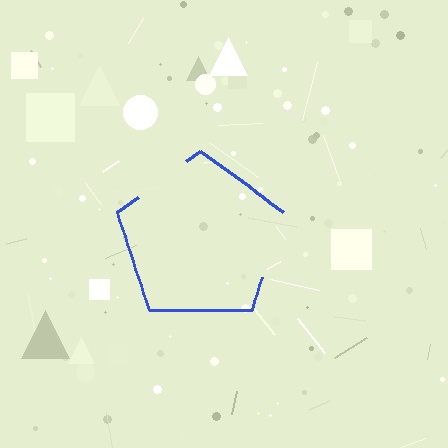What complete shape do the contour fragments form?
The contour fragments form a pentagon.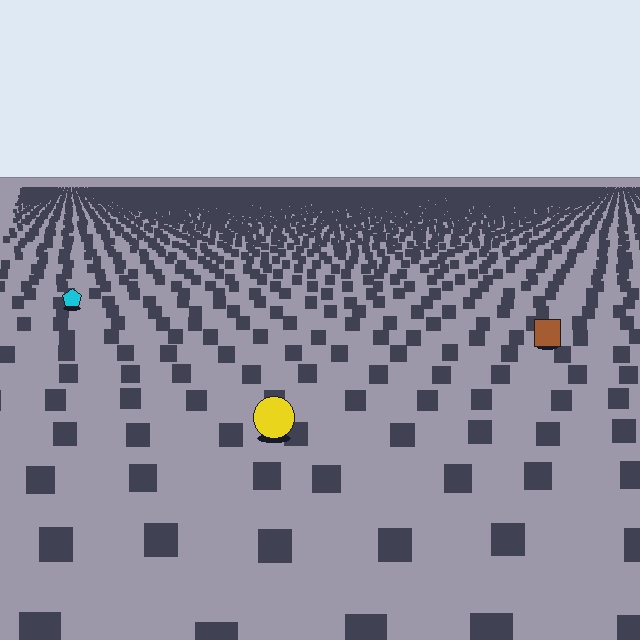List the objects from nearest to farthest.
From nearest to farthest: the yellow circle, the brown square, the cyan pentagon.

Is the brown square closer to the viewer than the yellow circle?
No. The yellow circle is closer — you can tell from the texture gradient: the ground texture is coarser near it.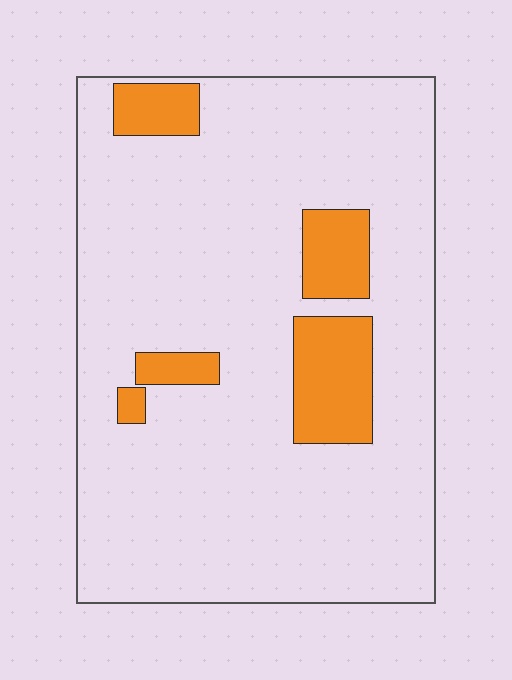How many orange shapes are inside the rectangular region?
5.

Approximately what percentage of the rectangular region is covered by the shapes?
Approximately 15%.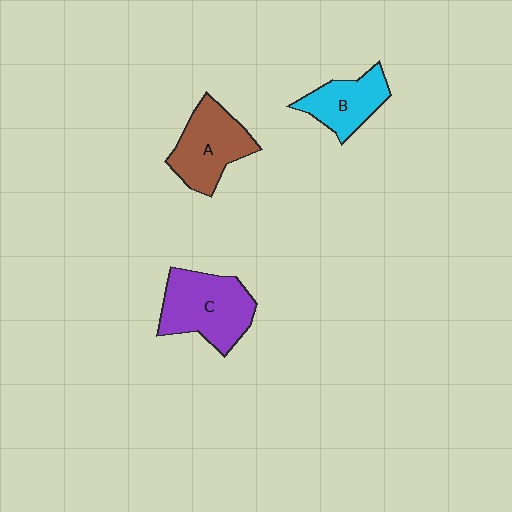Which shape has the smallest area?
Shape B (cyan).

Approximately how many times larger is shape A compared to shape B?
Approximately 1.3 times.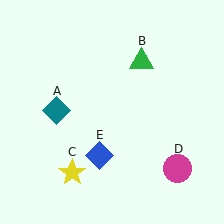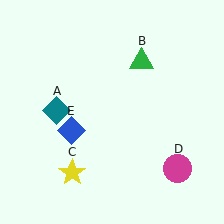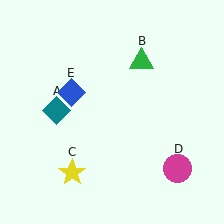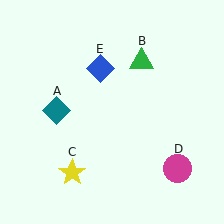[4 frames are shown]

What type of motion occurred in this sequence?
The blue diamond (object E) rotated clockwise around the center of the scene.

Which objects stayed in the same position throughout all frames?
Teal diamond (object A) and green triangle (object B) and yellow star (object C) and magenta circle (object D) remained stationary.